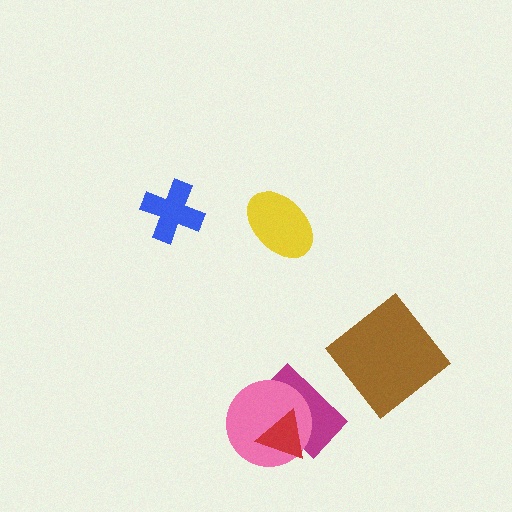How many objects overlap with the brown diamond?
0 objects overlap with the brown diamond.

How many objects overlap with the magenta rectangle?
2 objects overlap with the magenta rectangle.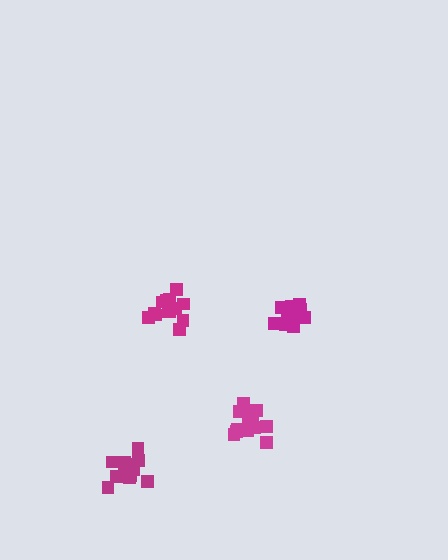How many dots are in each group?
Group 1: 14 dots, Group 2: 14 dots, Group 3: 14 dots, Group 4: 17 dots (59 total).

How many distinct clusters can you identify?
There are 4 distinct clusters.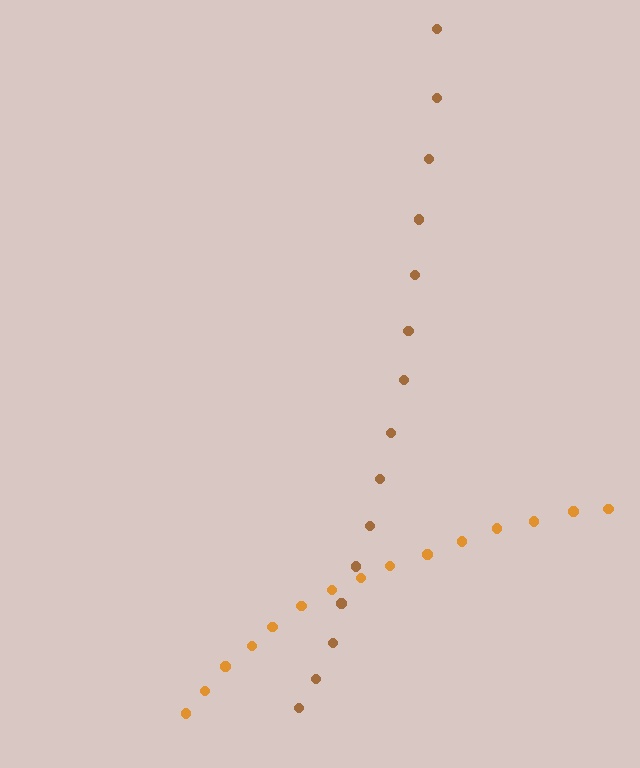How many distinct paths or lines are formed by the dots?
There are 2 distinct paths.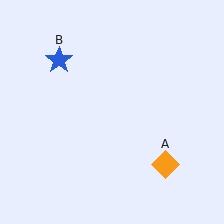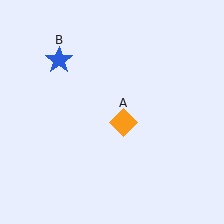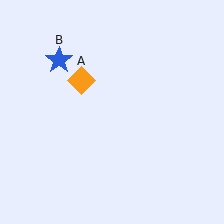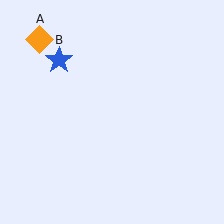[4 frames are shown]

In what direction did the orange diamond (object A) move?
The orange diamond (object A) moved up and to the left.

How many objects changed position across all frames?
1 object changed position: orange diamond (object A).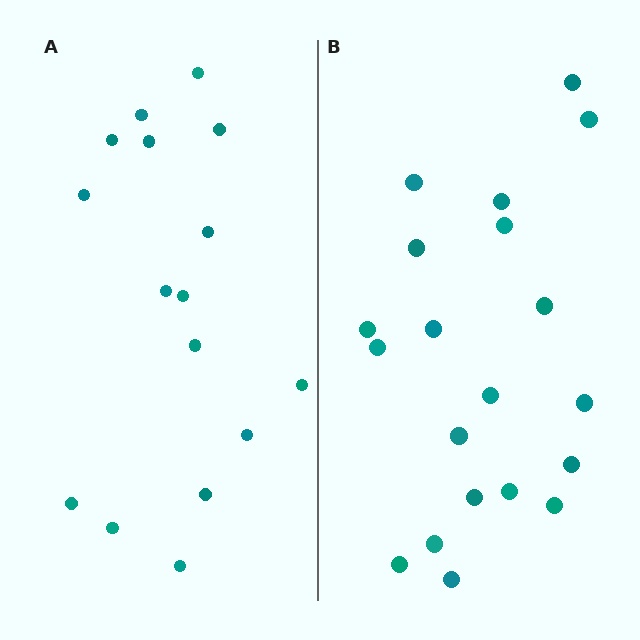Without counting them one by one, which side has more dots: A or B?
Region B (the right region) has more dots.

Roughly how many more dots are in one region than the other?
Region B has about 4 more dots than region A.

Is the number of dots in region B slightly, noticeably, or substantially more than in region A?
Region B has noticeably more, but not dramatically so. The ratio is roughly 1.2 to 1.